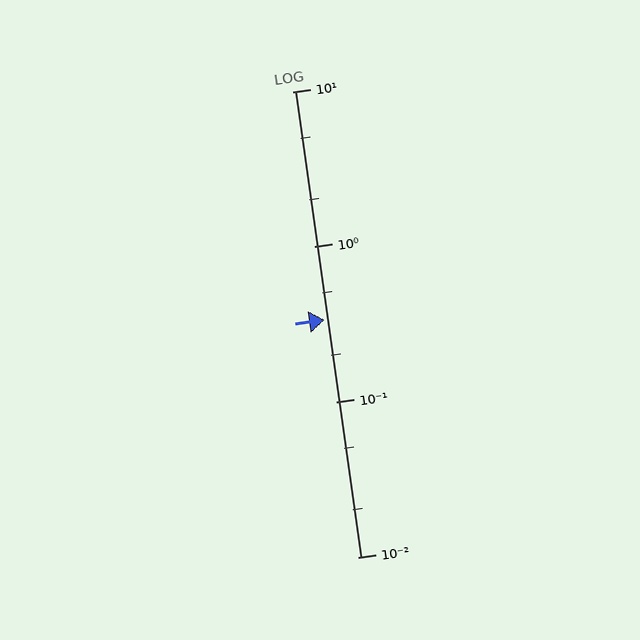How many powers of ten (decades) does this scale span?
The scale spans 3 decades, from 0.01 to 10.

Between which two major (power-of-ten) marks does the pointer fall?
The pointer is between 0.1 and 1.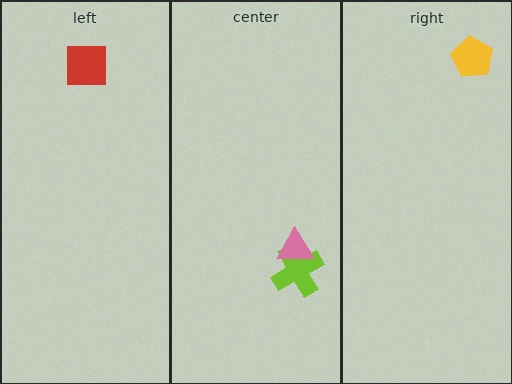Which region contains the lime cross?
The center region.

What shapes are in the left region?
The red square.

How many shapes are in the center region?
2.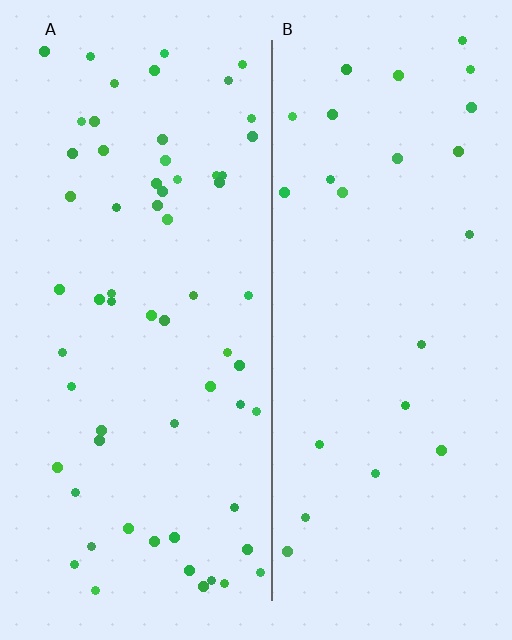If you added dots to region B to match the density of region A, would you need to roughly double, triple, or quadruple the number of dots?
Approximately double.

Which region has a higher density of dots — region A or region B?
A (the left).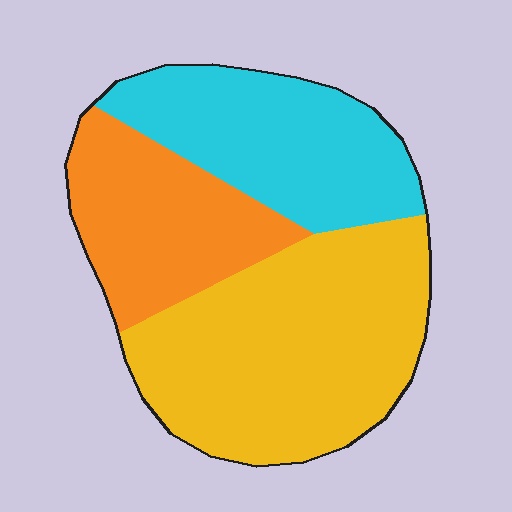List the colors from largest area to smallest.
From largest to smallest: yellow, cyan, orange.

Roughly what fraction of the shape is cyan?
Cyan takes up about one quarter (1/4) of the shape.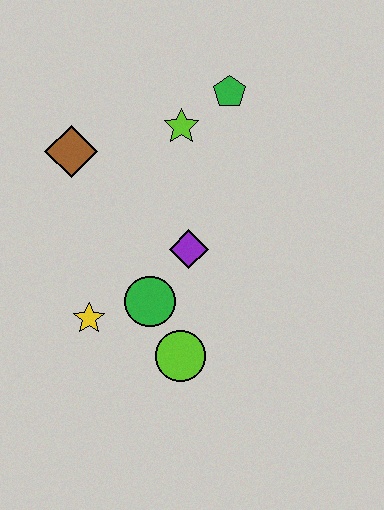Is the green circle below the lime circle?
No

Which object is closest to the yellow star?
The green circle is closest to the yellow star.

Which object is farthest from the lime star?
The lime circle is farthest from the lime star.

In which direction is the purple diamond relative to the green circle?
The purple diamond is above the green circle.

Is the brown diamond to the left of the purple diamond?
Yes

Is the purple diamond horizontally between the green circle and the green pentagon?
Yes